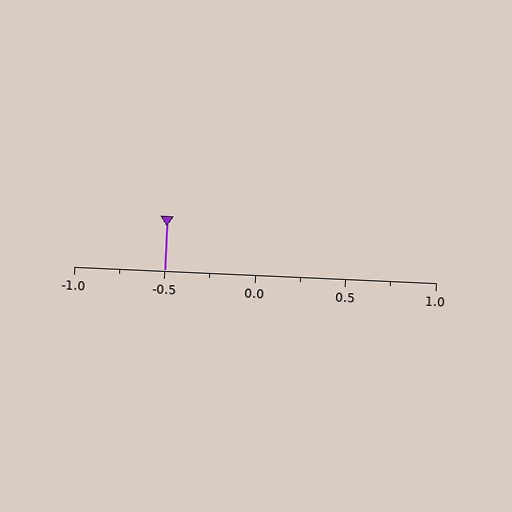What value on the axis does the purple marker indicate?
The marker indicates approximately -0.5.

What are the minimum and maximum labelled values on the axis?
The axis runs from -1.0 to 1.0.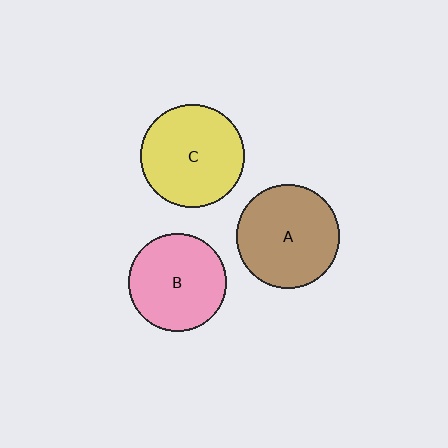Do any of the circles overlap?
No, none of the circles overlap.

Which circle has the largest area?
Circle C (yellow).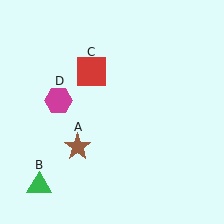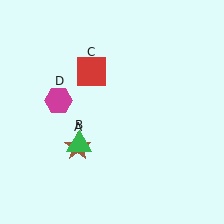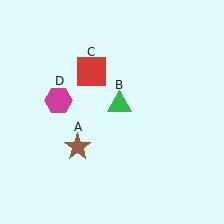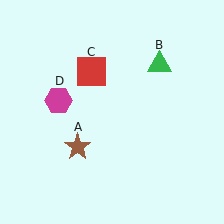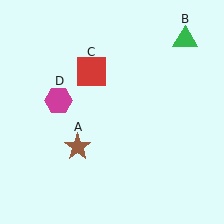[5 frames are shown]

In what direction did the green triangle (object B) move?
The green triangle (object B) moved up and to the right.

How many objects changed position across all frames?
1 object changed position: green triangle (object B).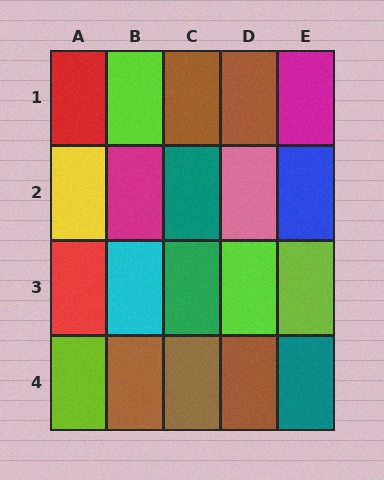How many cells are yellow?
1 cell is yellow.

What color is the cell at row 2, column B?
Magenta.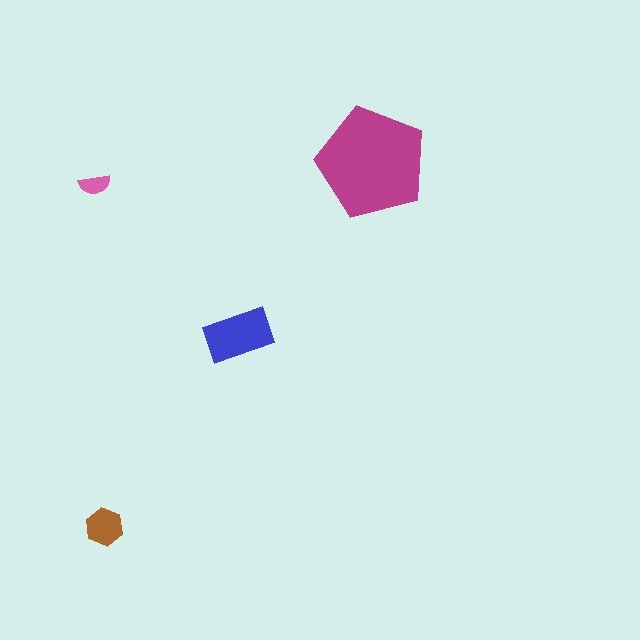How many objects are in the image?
There are 4 objects in the image.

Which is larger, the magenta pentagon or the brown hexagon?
The magenta pentagon.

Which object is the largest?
The magenta pentagon.